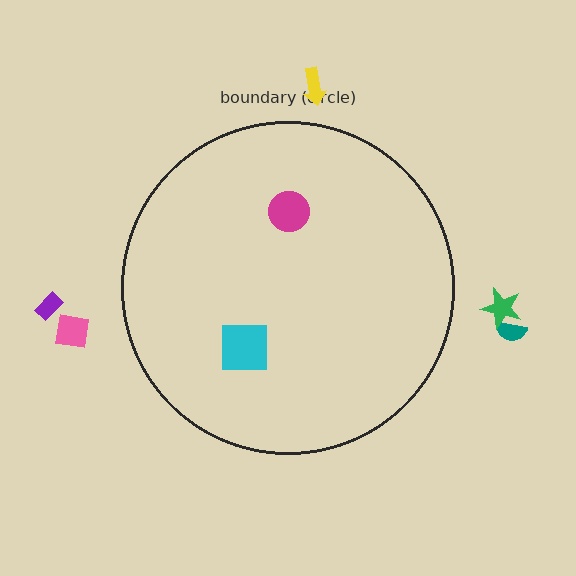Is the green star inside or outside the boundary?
Outside.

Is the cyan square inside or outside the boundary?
Inside.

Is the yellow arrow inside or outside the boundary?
Outside.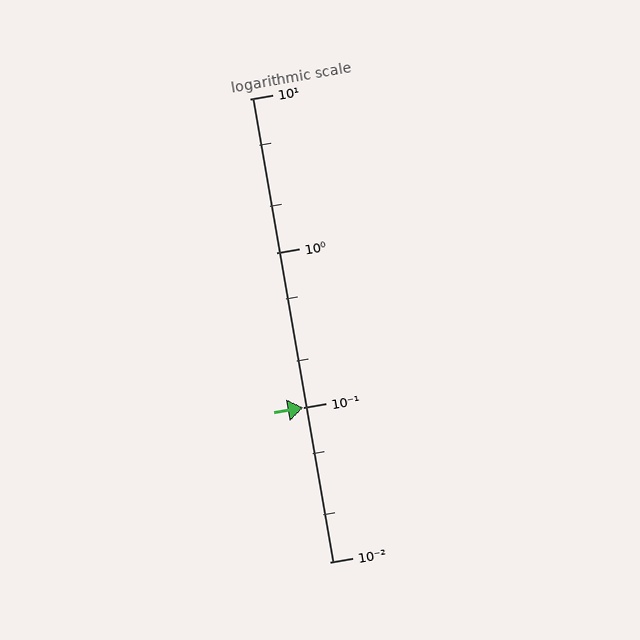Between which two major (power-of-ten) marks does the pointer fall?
The pointer is between 0.1 and 1.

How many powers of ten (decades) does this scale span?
The scale spans 3 decades, from 0.01 to 10.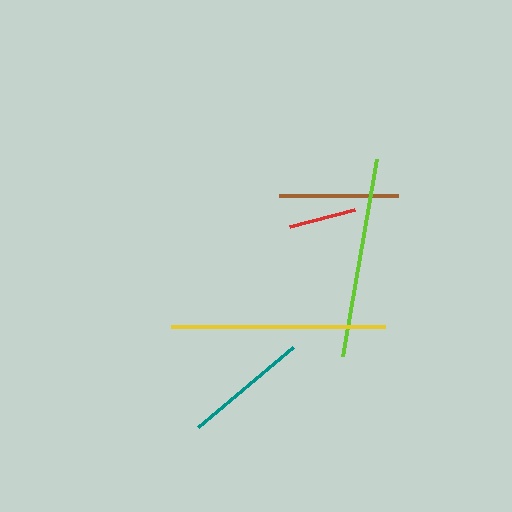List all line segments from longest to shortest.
From longest to shortest: yellow, lime, teal, brown, red.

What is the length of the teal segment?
The teal segment is approximately 124 pixels long.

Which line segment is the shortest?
The red line is the shortest at approximately 68 pixels.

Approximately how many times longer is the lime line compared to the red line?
The lime line is approximately 3.0 times the length of the red line.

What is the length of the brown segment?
The brown segment is approximately 119 pixels long.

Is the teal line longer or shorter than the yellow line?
The yellow line is longer than the teal line.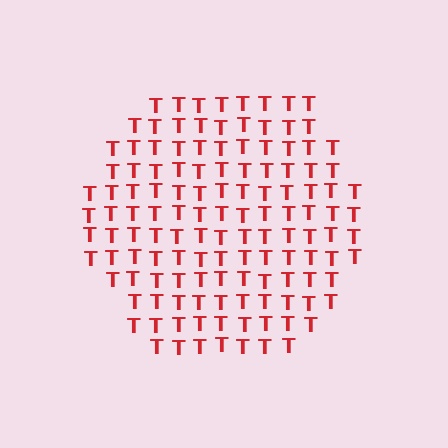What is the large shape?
The large shape is a hexagon.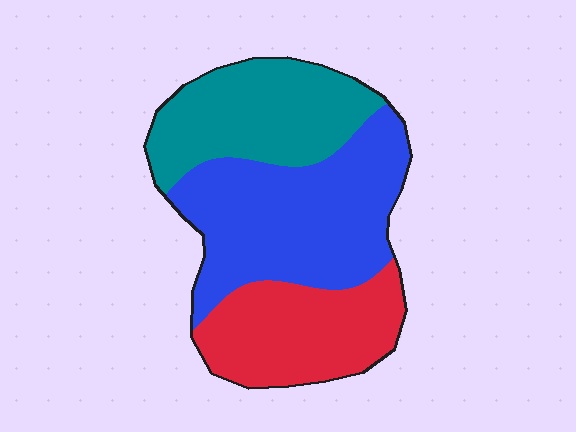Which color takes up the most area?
Blue, at roughly 45%.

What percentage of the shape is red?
Red takes up between a quarter and a half of the shape.